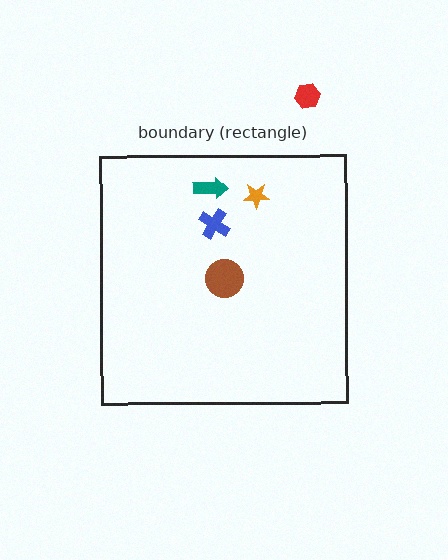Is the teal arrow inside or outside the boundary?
Inside.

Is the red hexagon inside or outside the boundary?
Outside.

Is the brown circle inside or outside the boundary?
Inside.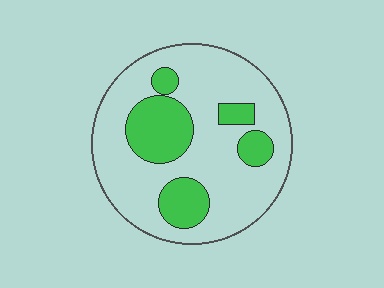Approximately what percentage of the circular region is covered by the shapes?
Approximately 25%.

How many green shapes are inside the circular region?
5.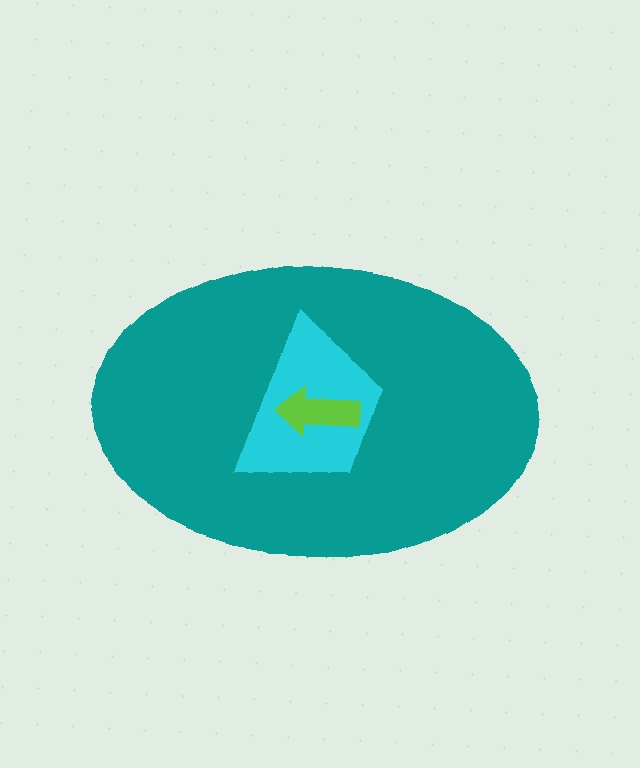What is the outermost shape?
The teal ellipse.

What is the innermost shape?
The lime arrow.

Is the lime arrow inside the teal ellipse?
Yes.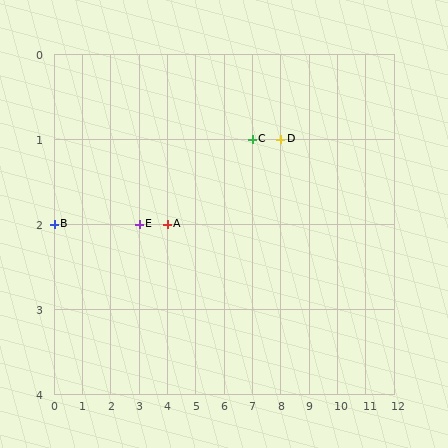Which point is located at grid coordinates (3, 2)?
Point E is at (3, 2).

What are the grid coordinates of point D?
Point D is at grid coordinates (8, 1).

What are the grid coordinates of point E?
Point E is at grid coordinates (3, 2).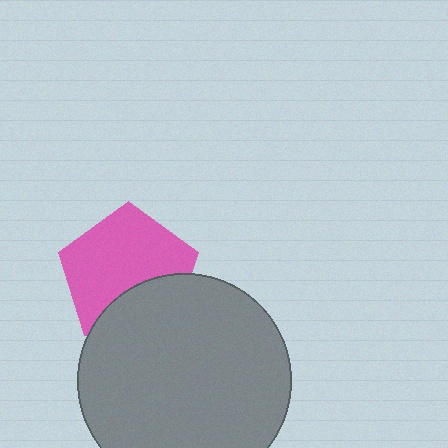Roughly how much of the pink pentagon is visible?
Most of it is visible (roughly 68%).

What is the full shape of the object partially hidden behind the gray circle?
The partially hidden object is a pink pentagon.